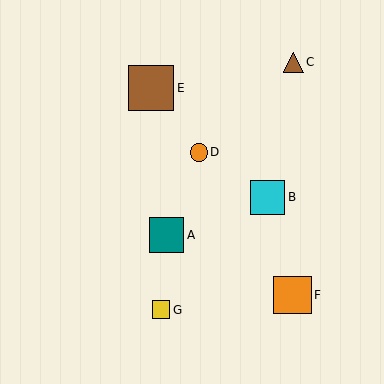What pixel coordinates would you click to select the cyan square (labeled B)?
Click at (268, 197) to select the cyan square B.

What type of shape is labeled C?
Shape C is a brown triangle.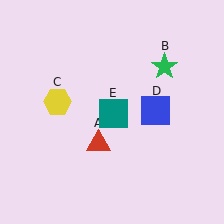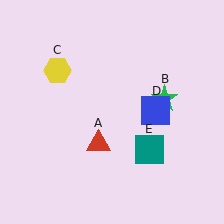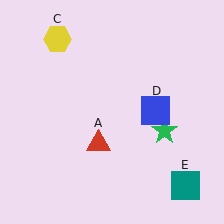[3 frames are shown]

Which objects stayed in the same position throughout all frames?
Red triangle (object A) and blue square (object D) remained stationary.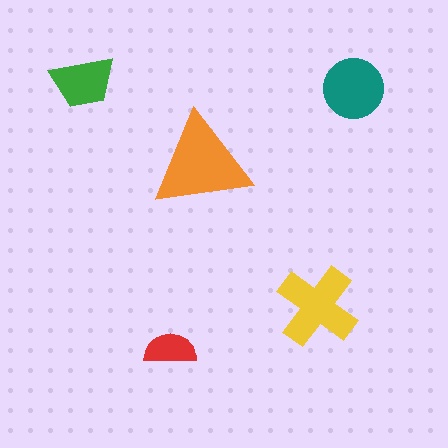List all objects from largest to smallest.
The orange triangle, the yellow cross, the teal circle, the green trapezoid, the red semicircle.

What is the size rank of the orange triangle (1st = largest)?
1st.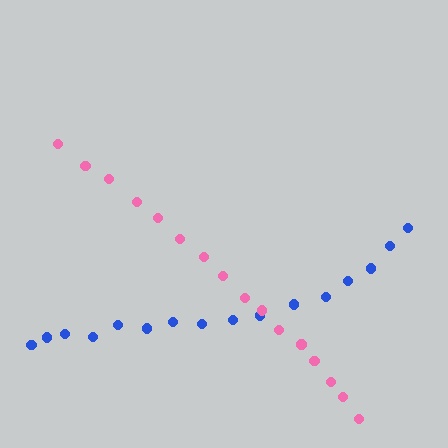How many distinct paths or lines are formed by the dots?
There are 2 distinct paths.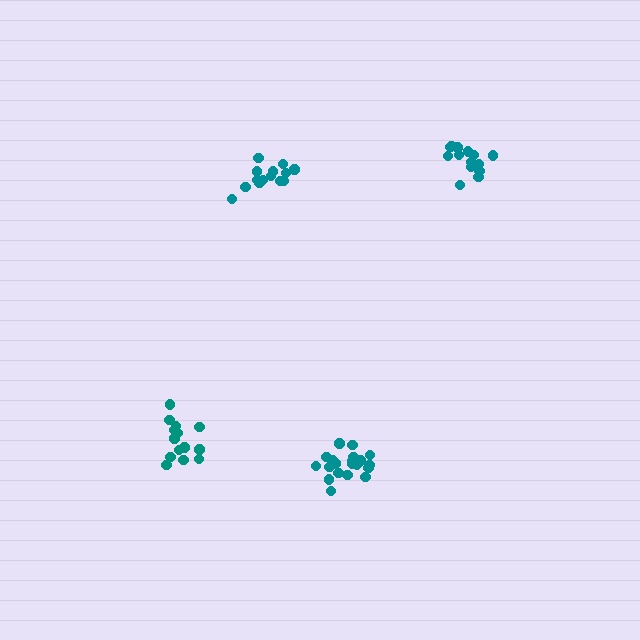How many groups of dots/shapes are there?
There are 4 groups.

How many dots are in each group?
Group 1: 14 dots, Group 2: 20 dots, Group 3: 14 dots, Group 4: 15 dots (63 total).